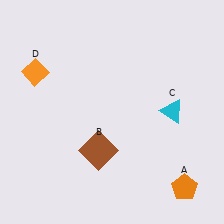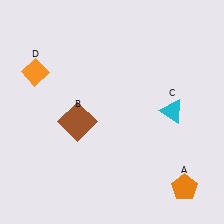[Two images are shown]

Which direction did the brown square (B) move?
The brown square (B) moved up.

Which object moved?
The brown square (B) moved up.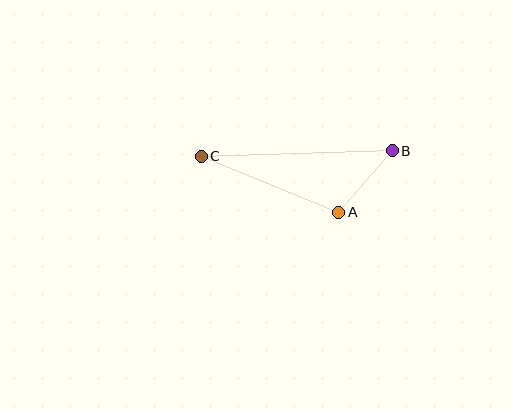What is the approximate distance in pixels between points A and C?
The distance between A and C is approximately 148 pixels.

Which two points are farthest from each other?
Points B and C are farthest from each other.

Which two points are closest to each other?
Points A and B are closest to each other.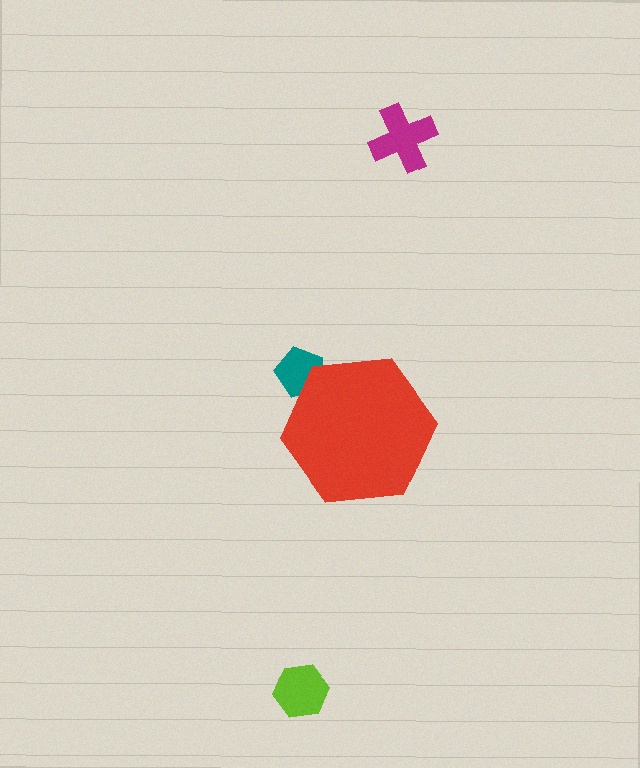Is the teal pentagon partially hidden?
Yes, the teal pentagon is partially hidden behind the red hexagon.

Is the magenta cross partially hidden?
No, the magenta cross is fully visible.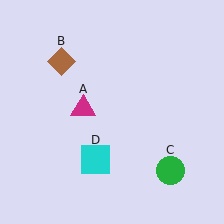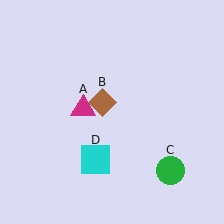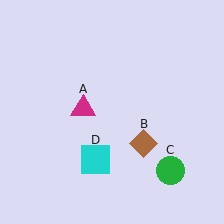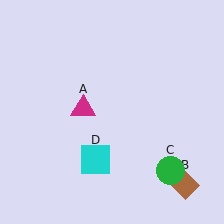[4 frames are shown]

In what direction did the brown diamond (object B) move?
The brown diamond (object B) moved down and to the right.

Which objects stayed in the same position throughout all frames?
Magenta triangle (object A) and green circle (object C) and cyan square (object D) remained stationary.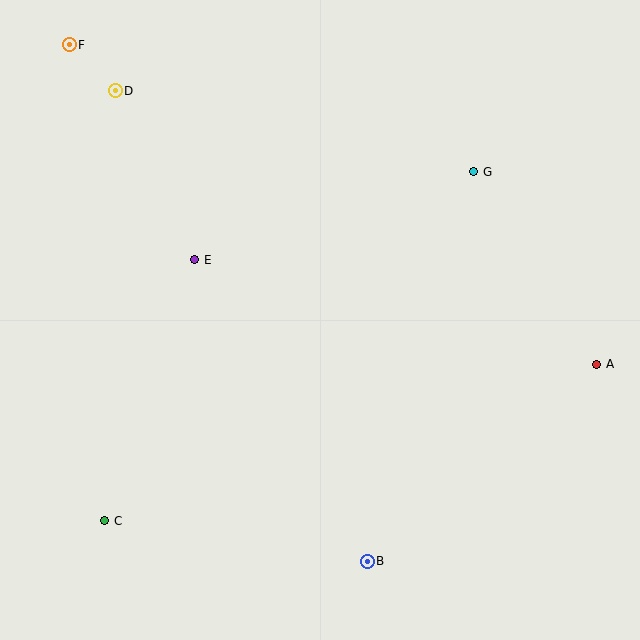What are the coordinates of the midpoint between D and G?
The midpoint between D and G is at (295, 131).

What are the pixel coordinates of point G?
Point G is at (474, 172).